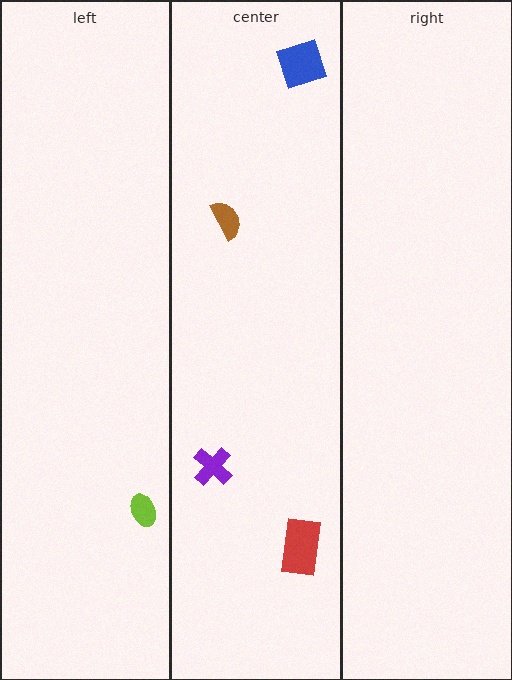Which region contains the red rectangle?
The center region.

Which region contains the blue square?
The center region.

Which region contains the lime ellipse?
The left region.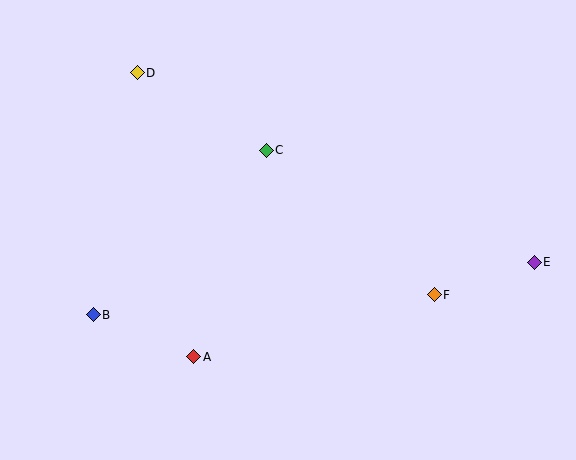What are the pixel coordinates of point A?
Point A is at (194, 357).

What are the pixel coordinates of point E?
Point E is at (534, 262).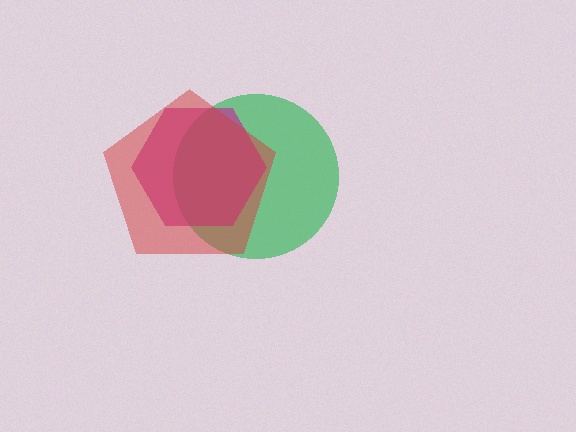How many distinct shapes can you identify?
There are 3 distinct shapes: a green circle, a magenta hexagon, a red pentagon.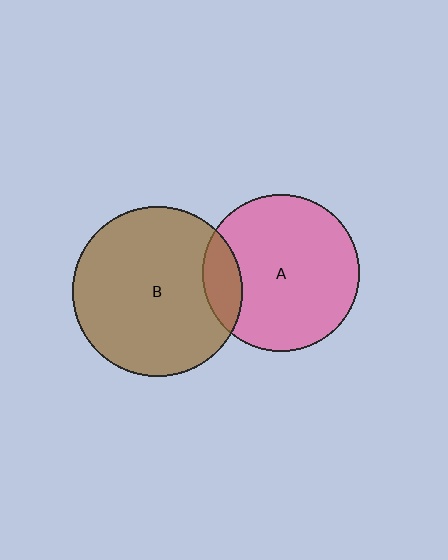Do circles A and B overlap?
Yes.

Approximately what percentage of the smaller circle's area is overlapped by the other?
Approximately 15%.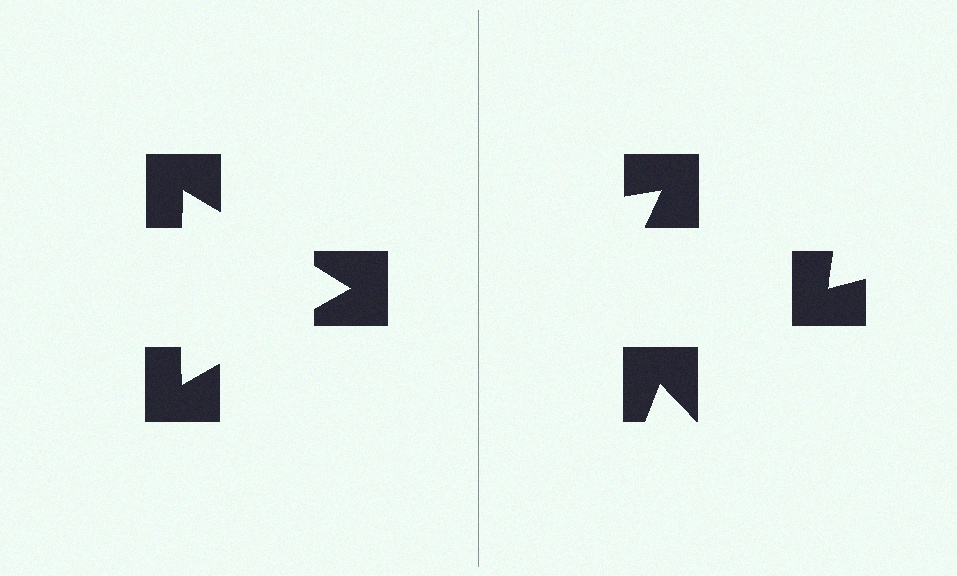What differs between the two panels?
The notched squares are positioned identically on both sides; only the wedge orientations differ. On the left they align to a triangle; on the right they are misaligned.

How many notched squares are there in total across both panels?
6 — 3 on each side.